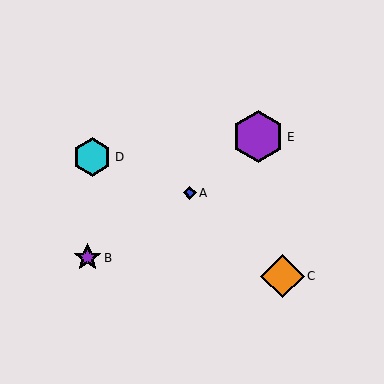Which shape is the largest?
The purple hexagon (labeled E) is the largest.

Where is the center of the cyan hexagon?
The center of the cyan hexagon is at (92, 157).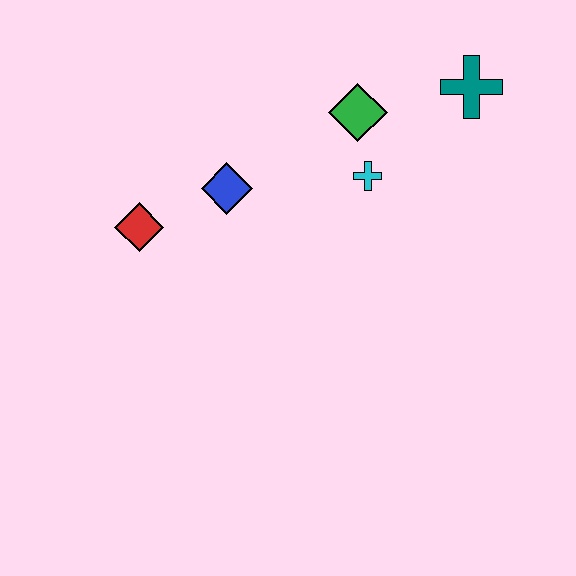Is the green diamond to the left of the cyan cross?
Yes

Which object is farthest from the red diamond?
The teal cross is farthest from the red diamond.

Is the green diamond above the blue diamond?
Yes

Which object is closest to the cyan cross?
The green diamond is closest to the cyan cross.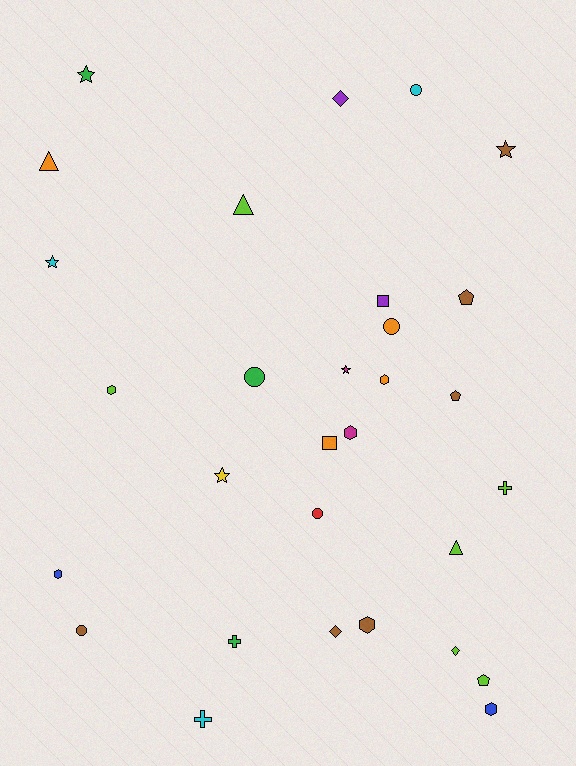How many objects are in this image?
There are 30 objects.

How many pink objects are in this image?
There are no pink objects.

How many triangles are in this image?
There are 3 triangles.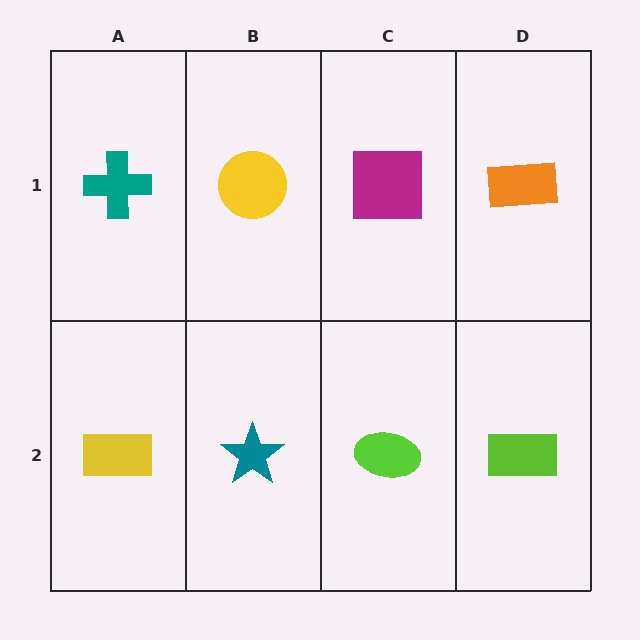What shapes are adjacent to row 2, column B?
A yellow circle (row 1, column B), a yellow rectangle (row 2, column A), a lime ellipse (row 2, column C).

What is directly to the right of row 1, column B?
A magenta square.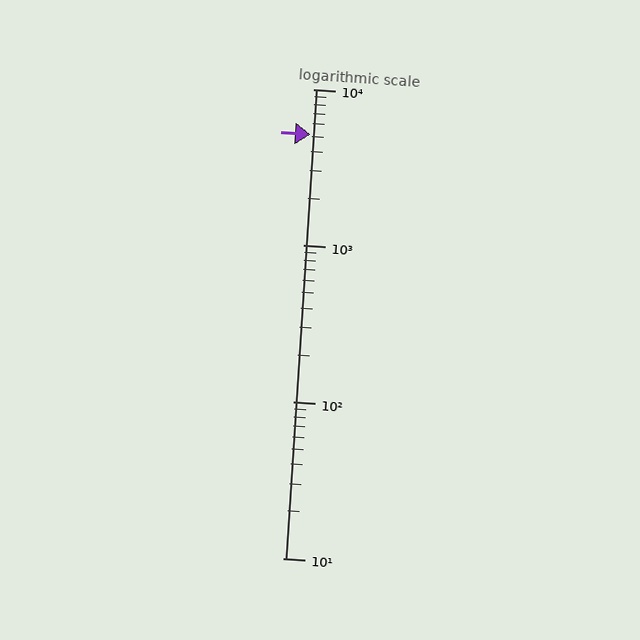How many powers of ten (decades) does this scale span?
The scale spans 3 decades, from 10 to 10000.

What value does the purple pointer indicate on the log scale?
The pointer indicates approximately 5100.